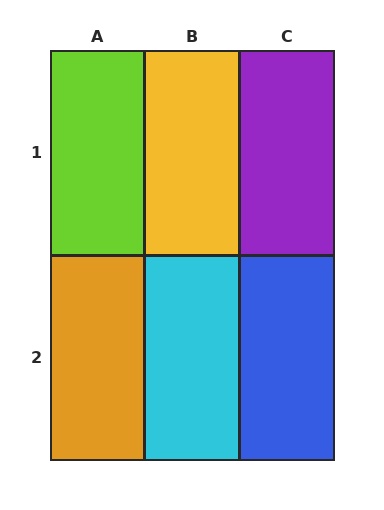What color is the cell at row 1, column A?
Lime.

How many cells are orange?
1 cell is orange.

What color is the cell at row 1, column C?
Purple.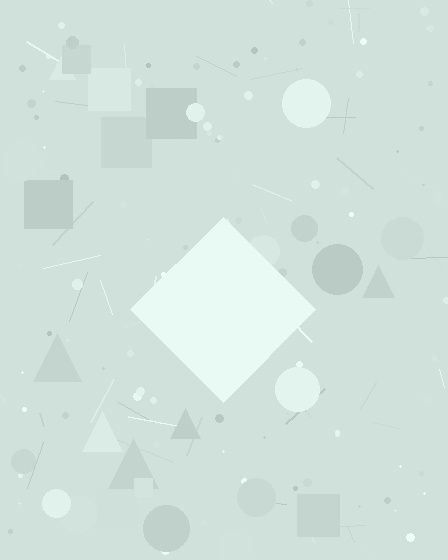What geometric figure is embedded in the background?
A diamond is embedded in the background.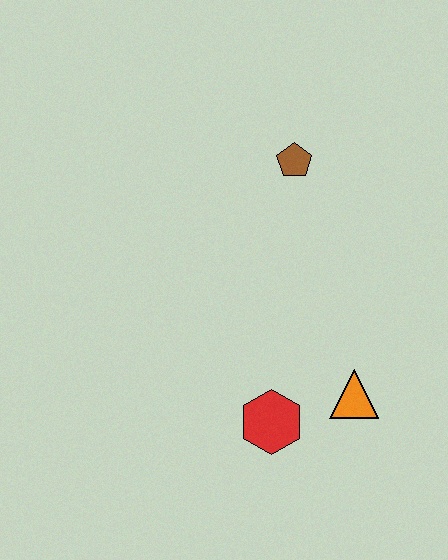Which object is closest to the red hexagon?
The orange triangle is closest to the red hexagon.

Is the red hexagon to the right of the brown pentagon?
No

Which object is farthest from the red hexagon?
The brown pentagon is farthest from the red hexagon.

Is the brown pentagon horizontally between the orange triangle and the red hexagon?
Yes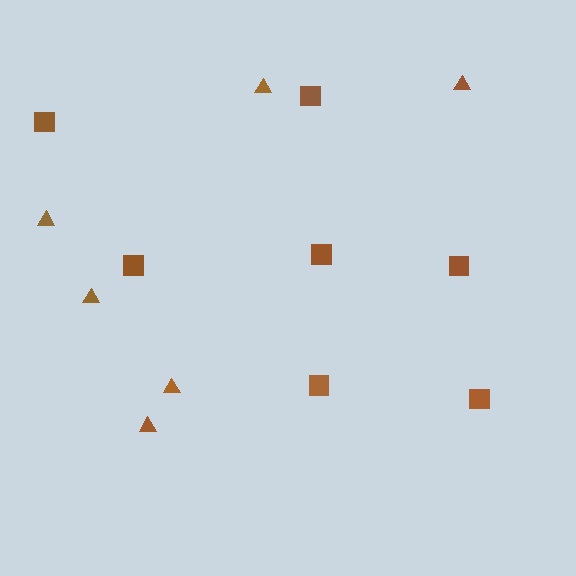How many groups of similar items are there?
There are 2 groups: one group of triangles (6) and one group of squares (7).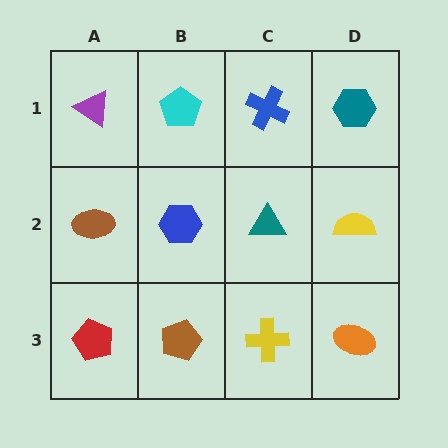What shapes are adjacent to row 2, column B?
A cyan pentagon (row 1, column B), a brown pentagon (row 3, column B), a brown ellipse (row 2, column A), a teal triangle (row 2, column C).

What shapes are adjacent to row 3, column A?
A brown ellipse (row 2, column A), a brown pentagon (row 3, column B).